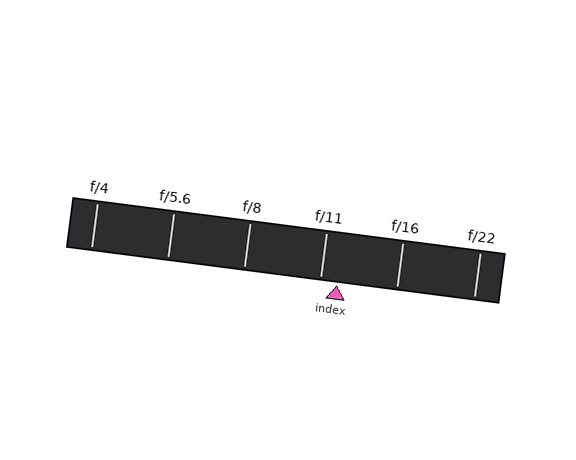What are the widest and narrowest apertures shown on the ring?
The widest aperture shown is f/4 and the narrowest is f/22.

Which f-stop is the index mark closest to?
The index mark is closest to f/11.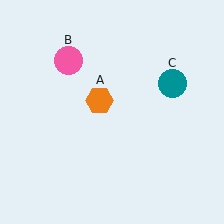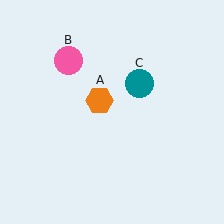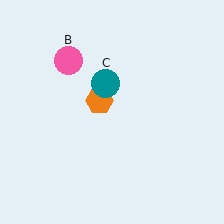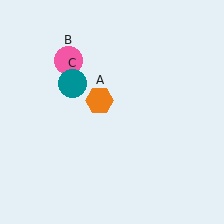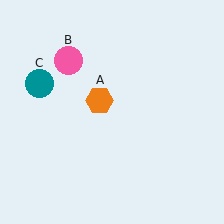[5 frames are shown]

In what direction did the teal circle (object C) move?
The teal circle (object C) moved left.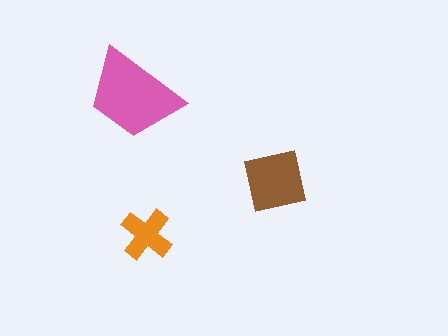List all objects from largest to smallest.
The pink trapezoid, the brown square, the orange cross.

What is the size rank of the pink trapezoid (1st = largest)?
1st.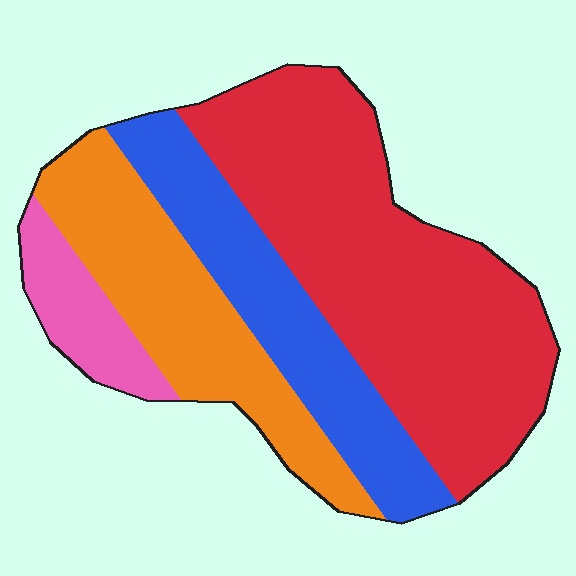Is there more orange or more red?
Red.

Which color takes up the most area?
Red, at roughly 45%.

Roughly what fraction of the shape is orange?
Orange covers around 25% of the shape.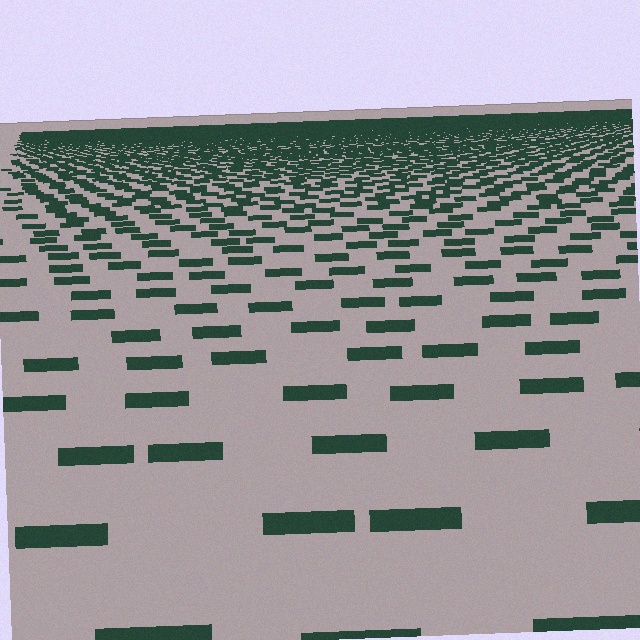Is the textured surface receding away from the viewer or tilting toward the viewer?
The surface is receding away from the viewer. Texture elements get smaller and denser toward the top.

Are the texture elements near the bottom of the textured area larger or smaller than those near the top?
Larger. Near the bottom, elements are closer to the viewer and appear at a bigger on-screen size.